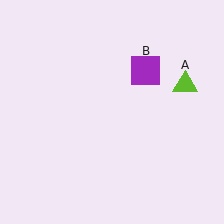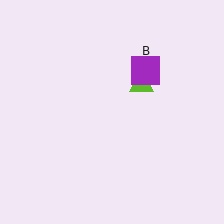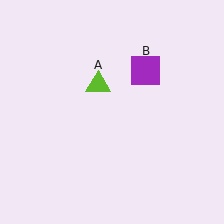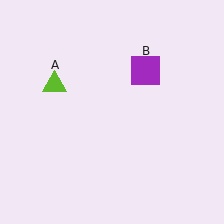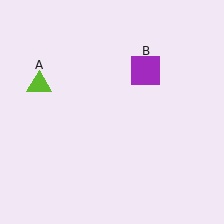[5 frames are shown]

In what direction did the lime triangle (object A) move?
The lime triangle (object A) moved left.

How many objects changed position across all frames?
1 object changed position: lime triangle (object A).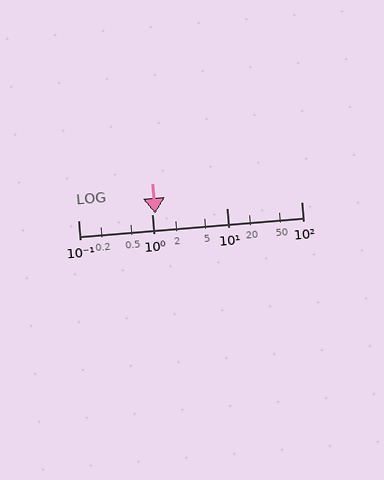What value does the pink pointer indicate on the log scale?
The pointer indicates approximately 1.1.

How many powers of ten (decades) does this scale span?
The scale spans 3 decades, from 0.1 to 100.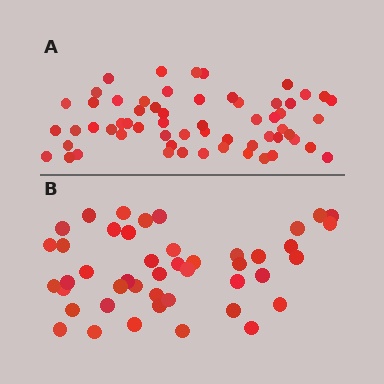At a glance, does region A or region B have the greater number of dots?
Region A (the top region) has more dots.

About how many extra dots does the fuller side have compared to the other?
Region A has approximately 15 more dots than region B.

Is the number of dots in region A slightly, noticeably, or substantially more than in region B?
Region A has noticeably more, but not dramatically so. The ratio is roughly 1.3 to 1.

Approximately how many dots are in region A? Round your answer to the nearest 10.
About 60 dots.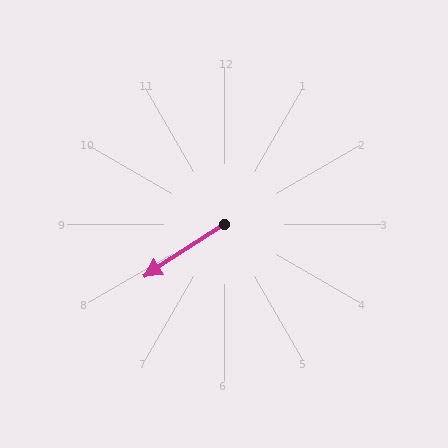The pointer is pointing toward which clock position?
Roughly 8 o'clock.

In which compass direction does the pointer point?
Southwest.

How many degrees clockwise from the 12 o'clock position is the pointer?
Approximately 237 degrees.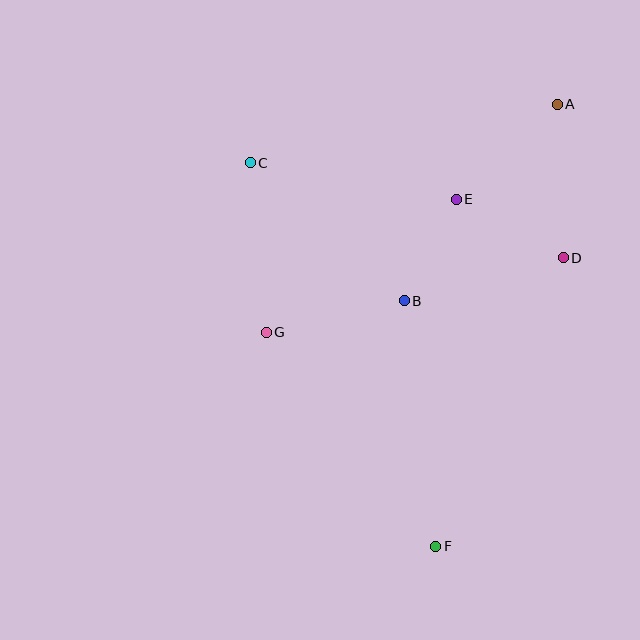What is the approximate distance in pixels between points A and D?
The distance between A and D is approximately 154 pixels.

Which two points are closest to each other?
Points B and E are closest to each other.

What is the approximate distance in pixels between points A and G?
The distance between A and G is approximately 370 pixels.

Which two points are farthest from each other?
Points A and F are farthest from each other.